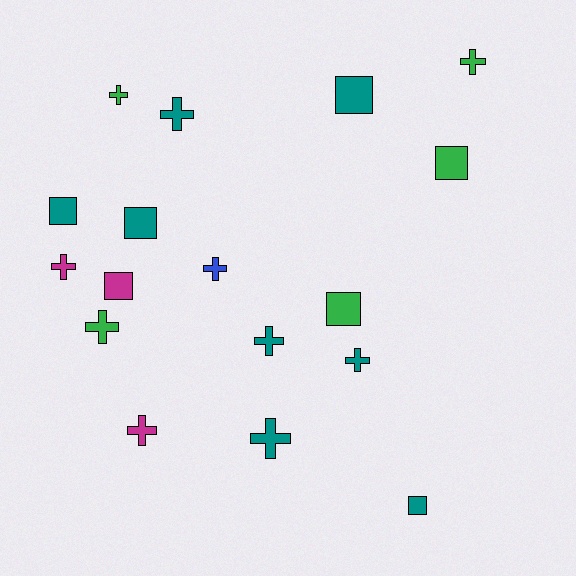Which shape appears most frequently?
Cross, with 10 objects.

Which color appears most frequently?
Teal, with 8 objects.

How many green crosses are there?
There are 3 green crosses.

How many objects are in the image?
There are 17 objects.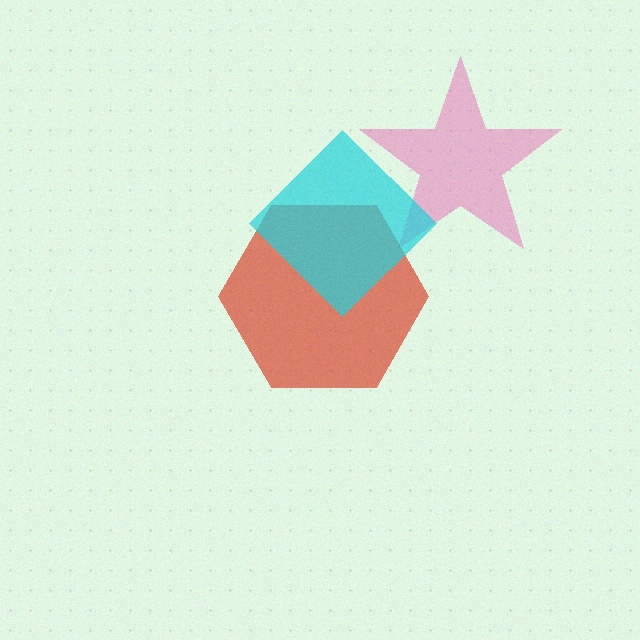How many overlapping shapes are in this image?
There are 3 overlapping shapes in the image.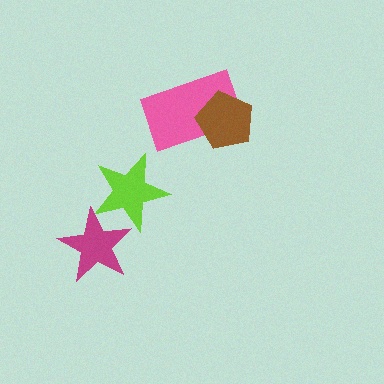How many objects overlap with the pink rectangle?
1 object overlaps with the pink rectangle.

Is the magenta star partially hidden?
No, no other shape covers it.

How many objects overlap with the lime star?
1 object overlaps with the lime star.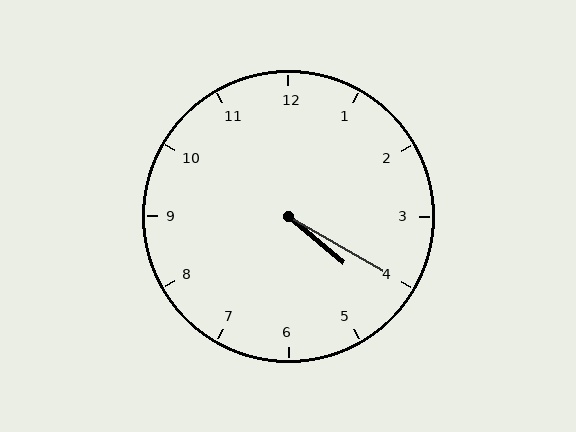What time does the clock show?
4:20.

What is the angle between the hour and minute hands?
Approximately 10 degrees.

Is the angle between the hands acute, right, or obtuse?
It is acute.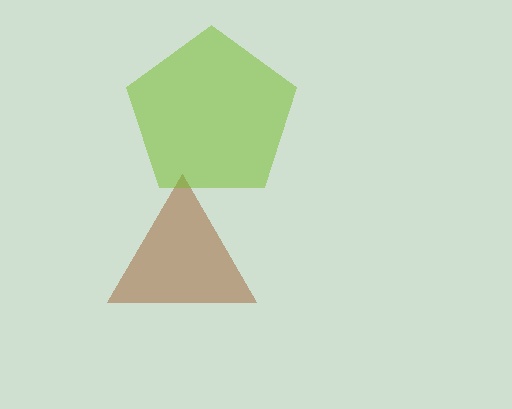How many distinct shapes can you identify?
There are 2 distinct shapes: a brown triangle, a lime pentagon.